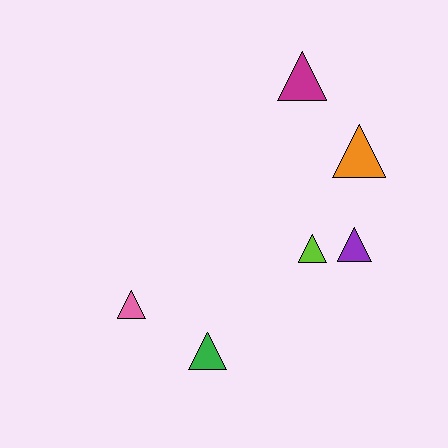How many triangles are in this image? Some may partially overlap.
There are 6 triangles.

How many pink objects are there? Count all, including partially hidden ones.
There is 1 pink object.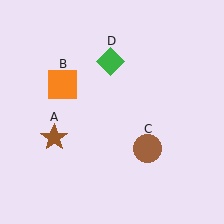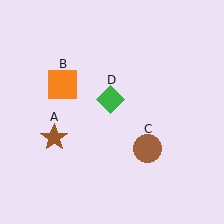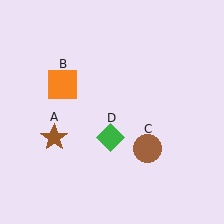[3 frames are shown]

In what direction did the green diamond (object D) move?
The green diamond (object D) moved down.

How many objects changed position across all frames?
1 object changed position: green diamond (object D).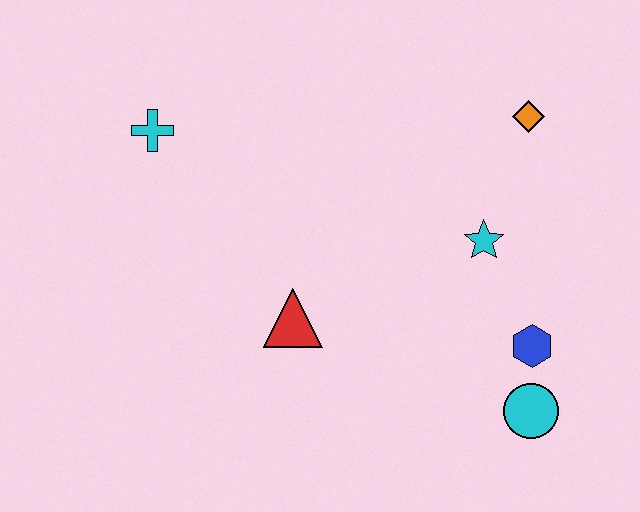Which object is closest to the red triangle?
The cyan star is closest to the red triangle.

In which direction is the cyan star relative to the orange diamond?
The cyan star is below the orange diamond.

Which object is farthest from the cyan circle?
The cyan cross is farthest from the cyan circle.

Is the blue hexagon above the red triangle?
No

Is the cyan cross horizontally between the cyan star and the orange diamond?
No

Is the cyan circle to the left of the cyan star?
No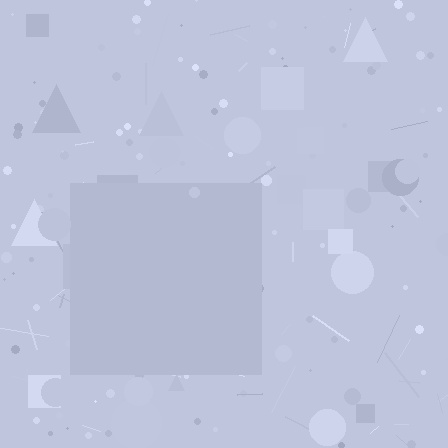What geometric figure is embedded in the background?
A square is embedded in the background.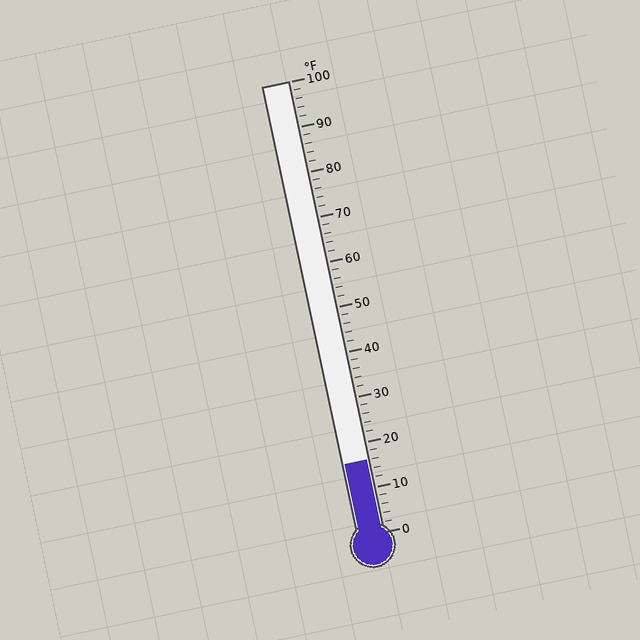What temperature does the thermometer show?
The thermometer shows approximately 16°F.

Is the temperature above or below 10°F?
The temperature is above 10°F.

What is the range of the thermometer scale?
The thermometer scale ranges from 0°F to 100°F.